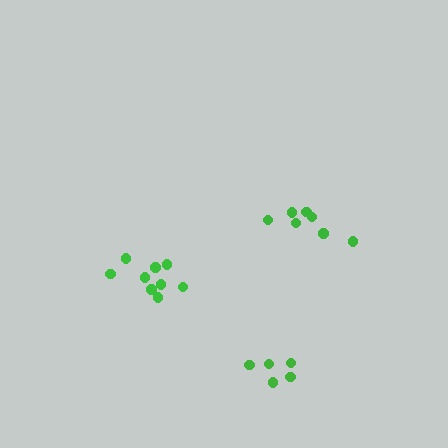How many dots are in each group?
Group 1: 9 dots, Group 2: 7 dots, Group 3: 5 dots (21 total).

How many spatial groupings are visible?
There are 3 spatial groupings.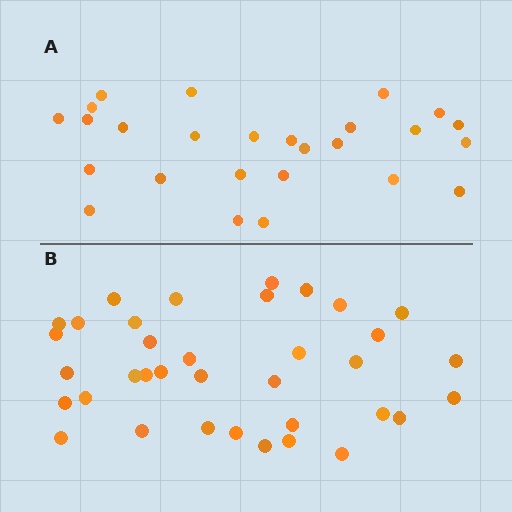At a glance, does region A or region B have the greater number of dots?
Region B (the bottom region) has more dots.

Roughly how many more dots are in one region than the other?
Region B has roughly 10 or so more dots than region A.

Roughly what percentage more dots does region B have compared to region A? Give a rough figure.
About 40% more.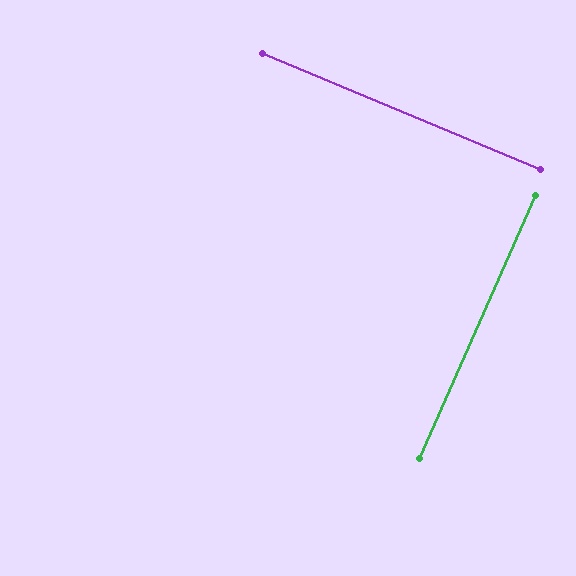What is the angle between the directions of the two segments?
Approximately 89 degrees.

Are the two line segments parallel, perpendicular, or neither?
Perpendicular — they meet at approximately 89°.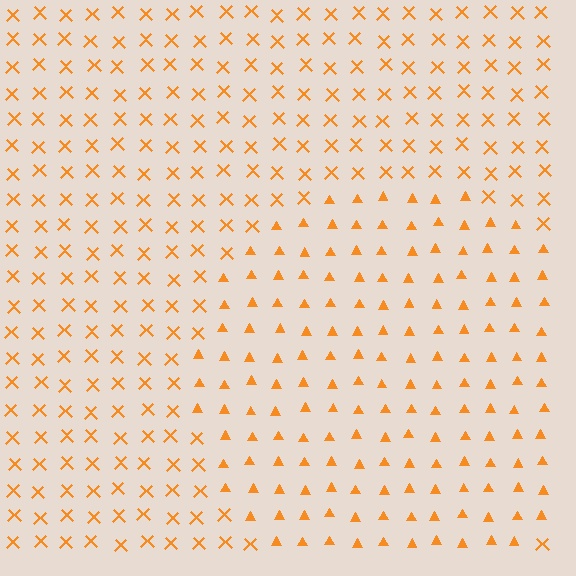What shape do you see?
I see a circle.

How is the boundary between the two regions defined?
The boundary is defined by a change in element shape: triangles inside vs. X marks outside. All elements share the same color and spacing.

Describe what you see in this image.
The image is filled with small orange elements arranged in a uniform grid. A circle-shaped region contains triangles, while the surrounding area contains X marks. The boundary is defined purely by the change in element shape.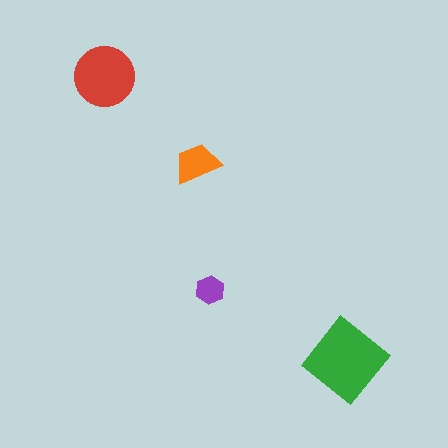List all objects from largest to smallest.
The green diamond, the red circle, the orange trapezoid, the purple hexagon.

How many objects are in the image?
There are 4 objects in the image.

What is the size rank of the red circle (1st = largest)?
2nd.